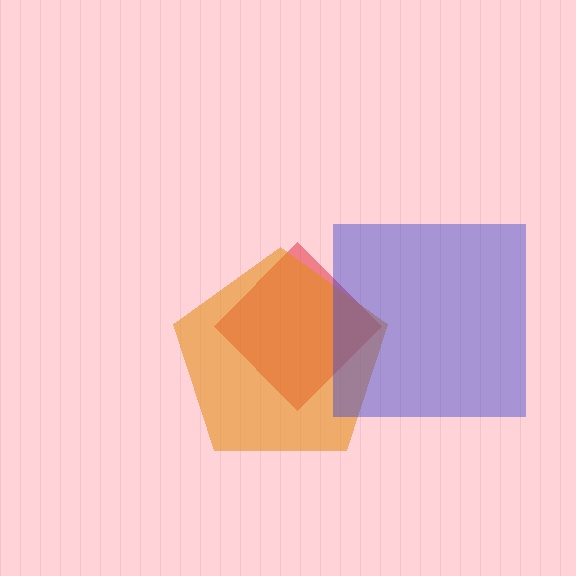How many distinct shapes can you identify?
There are 3 distinct shapes: a red diamond, an orange pentagon, a blue square.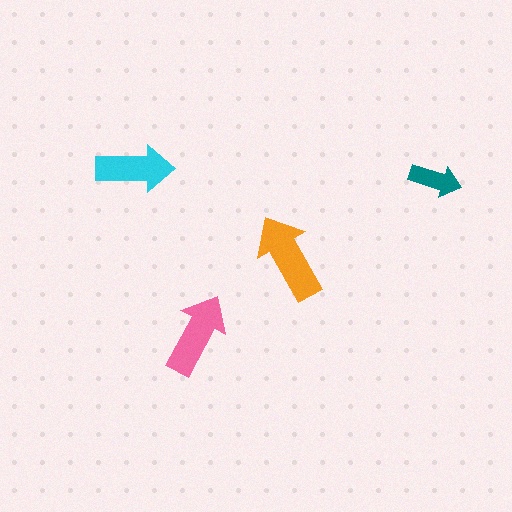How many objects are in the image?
There are 4 objects in the image.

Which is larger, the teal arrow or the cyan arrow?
The cyan one.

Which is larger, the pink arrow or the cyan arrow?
The pink one.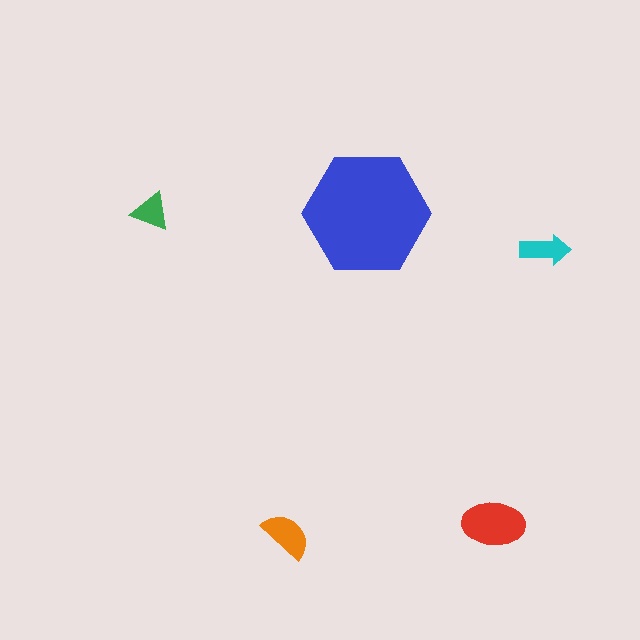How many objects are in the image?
There are 5 objects in the image.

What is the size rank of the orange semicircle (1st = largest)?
3rd.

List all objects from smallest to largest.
The green triangle, the cyan arrow, the orange semicircle, the red ellipse, the blue hexagon.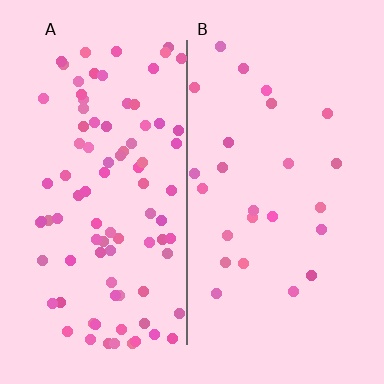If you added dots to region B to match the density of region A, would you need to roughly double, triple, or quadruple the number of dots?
Approximately quadruple.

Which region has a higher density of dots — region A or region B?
A (the left).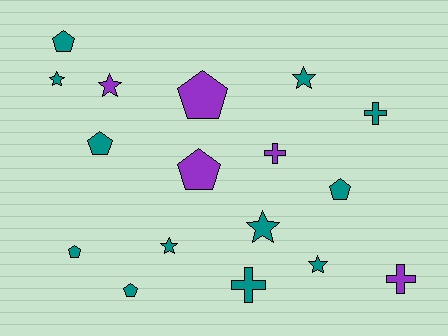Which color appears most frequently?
Teal, with 12 objects.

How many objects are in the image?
There are 17 objects.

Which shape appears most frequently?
Pentagon, with 7 objects.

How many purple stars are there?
There is 1 purple star.